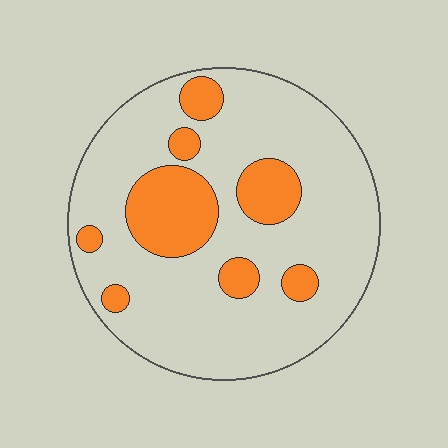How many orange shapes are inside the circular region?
8.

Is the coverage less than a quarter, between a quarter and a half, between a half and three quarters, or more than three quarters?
Less than a quarter.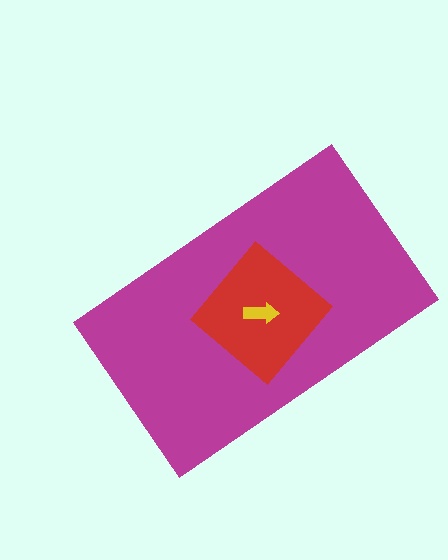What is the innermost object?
The yellow arrow.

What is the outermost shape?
The magenta rectangle.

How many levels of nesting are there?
3.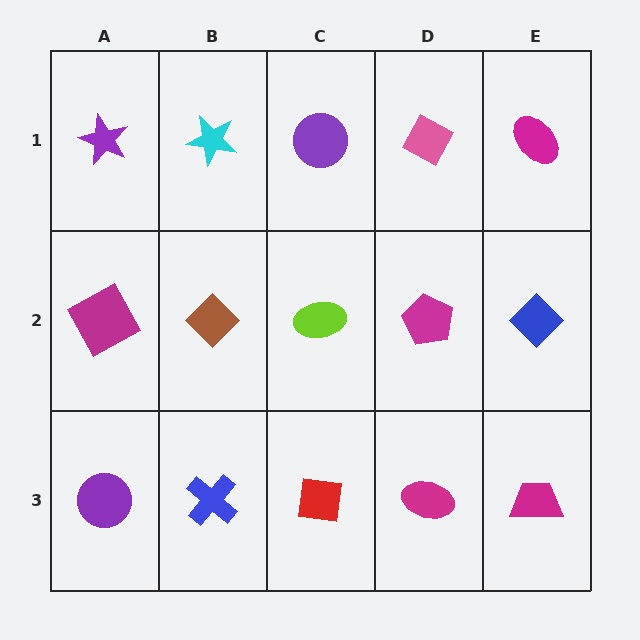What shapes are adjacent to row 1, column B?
A brown diamond (row 2, column B), a purple star (row 1, column A), a purple circle (row 1, column C).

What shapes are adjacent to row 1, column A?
A magenta square (row 2, column A), a cyan star (row 1, column B).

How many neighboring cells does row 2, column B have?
4.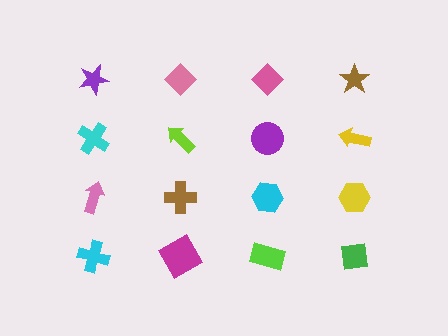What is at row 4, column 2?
A magenta square.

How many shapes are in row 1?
4 shapes.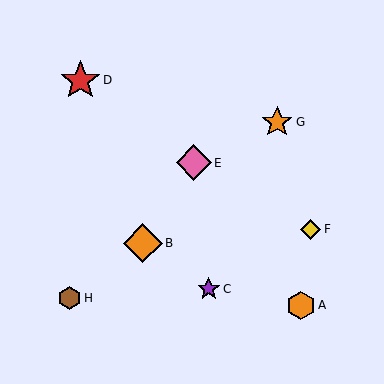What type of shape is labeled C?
Shape C is a purple star.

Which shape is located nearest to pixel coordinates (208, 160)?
The pink diamond (labeled E) at (194, 163) is nearest to that location.